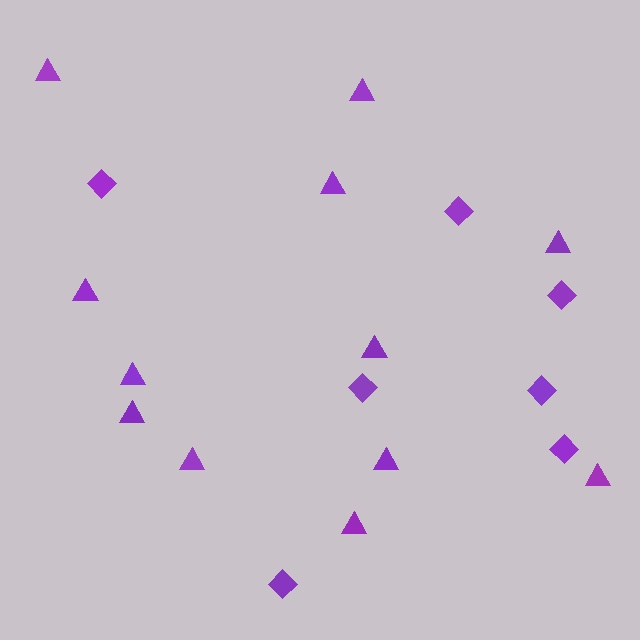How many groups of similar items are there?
There are 2 groups: one group of diamonds (7) and one group of triangles (12).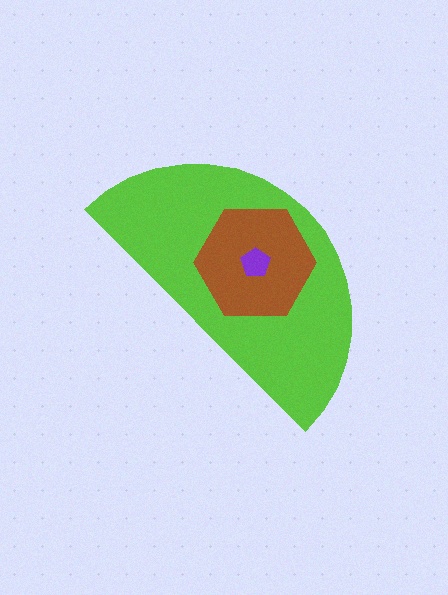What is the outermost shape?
The lime semicircle.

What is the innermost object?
The purple pentagon.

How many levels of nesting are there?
3.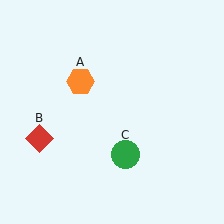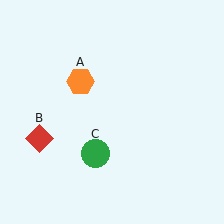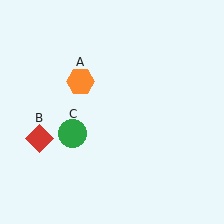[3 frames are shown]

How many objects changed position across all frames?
1 object changed position: green circle (object C).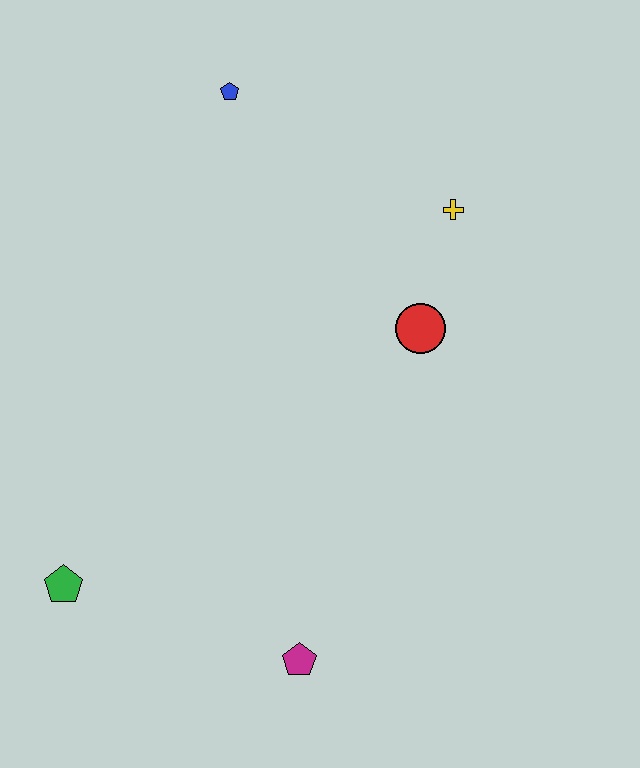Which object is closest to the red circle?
The yellow cross is closest to the red circle.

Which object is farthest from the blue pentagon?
The magenta pentagon is farthest from the blue pentagon.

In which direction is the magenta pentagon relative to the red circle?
The magenta pentagon is below the red circle.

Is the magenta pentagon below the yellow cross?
Yes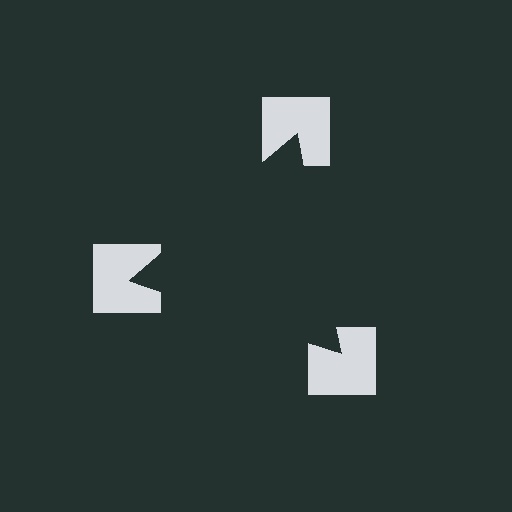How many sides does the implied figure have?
3 sides.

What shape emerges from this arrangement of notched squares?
An illusory triangle — its edges are inferred from the aligned wedge cuts in the notched squares, not physically drawn.